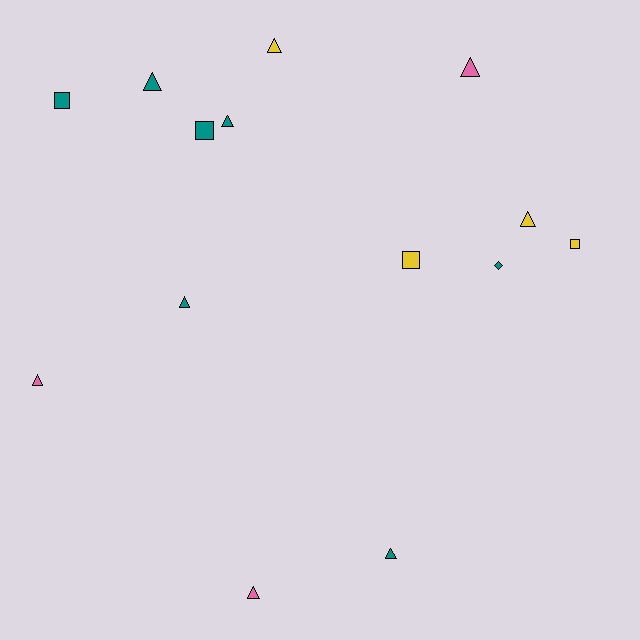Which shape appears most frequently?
Triangle, with 9 objects.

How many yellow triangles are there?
There are 2 yellow triangles.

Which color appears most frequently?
Teal, with 7 objects.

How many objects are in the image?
There are 14 objects.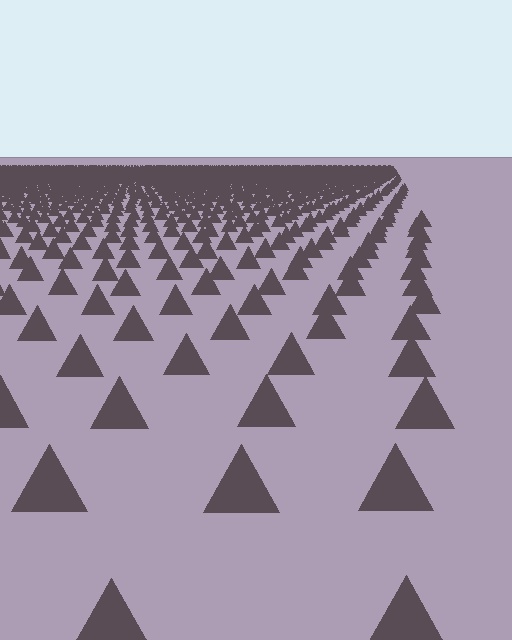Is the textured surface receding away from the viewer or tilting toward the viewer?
The surface is receding away from the viewer. Texture elements get smaller and denser toward the top.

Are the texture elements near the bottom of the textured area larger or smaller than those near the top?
Larger. Near the bottom, elements are closer to the viewer and appear at a bigger on-screen size.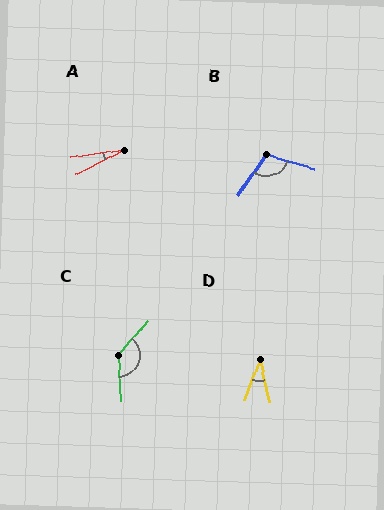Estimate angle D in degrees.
Approximately 34 degrees.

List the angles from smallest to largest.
A (19°), D (34°), B (108°), C (136°).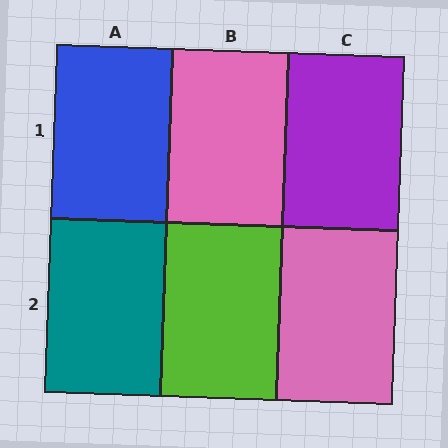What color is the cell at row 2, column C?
Pink.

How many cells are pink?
2 cells are pink.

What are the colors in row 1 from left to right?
Blue, pink, purple.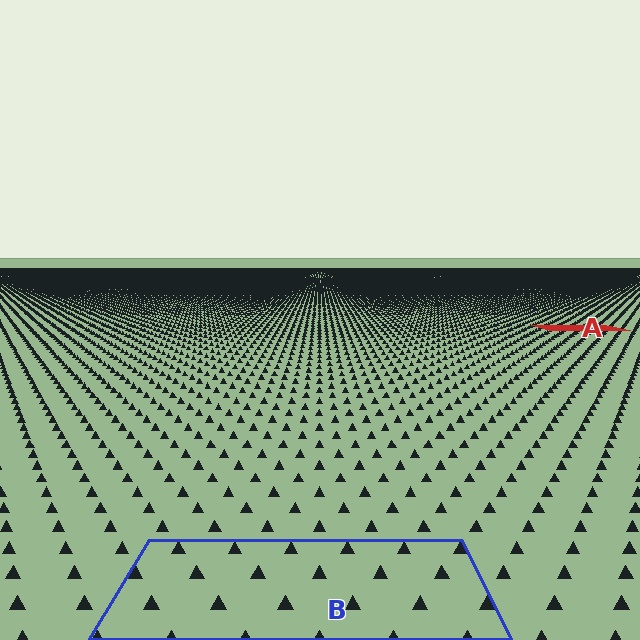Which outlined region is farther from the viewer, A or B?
Region A is farther from the viewer — the texture elements inside it appear smaller and more densely packed.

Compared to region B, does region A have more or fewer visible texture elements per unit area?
Region A has more texture elements per unit area — they are packed more densely because it is farther away.